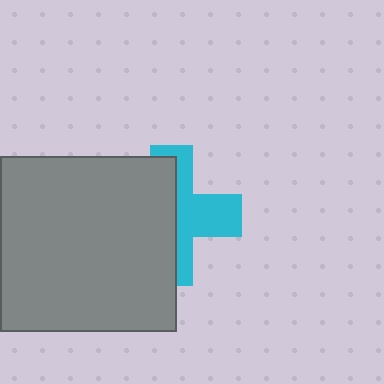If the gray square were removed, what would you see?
You would see the complete cyan cross.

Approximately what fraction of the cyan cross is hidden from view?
Roughly 55% of the cyan cross is hidden behind the gray square.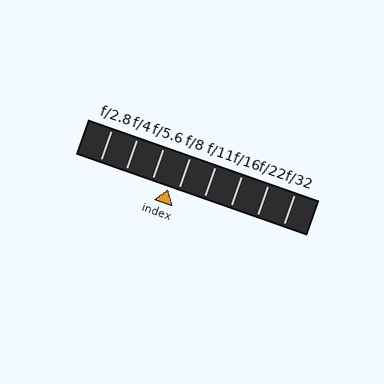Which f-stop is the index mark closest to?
The index mark is closest to f/8.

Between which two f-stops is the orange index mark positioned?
The index mark is between f/5.6 and f/8.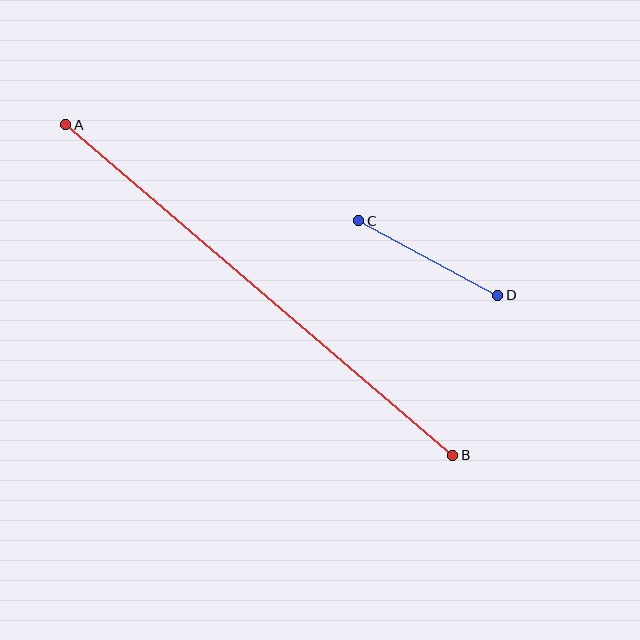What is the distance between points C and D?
The distance is approximately 158 pixels.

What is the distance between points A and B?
The distance is approximately 509 pixels.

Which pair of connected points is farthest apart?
Points A and B are farthest apart.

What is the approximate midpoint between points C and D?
The midpoint is at approximately (428, 258) pixels.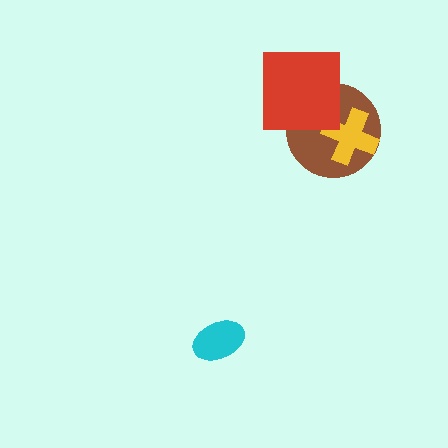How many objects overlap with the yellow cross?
1 object overlaps with the yellow cross.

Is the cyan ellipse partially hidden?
No, no other shape covers it.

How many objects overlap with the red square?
1 object overlaps with the red square.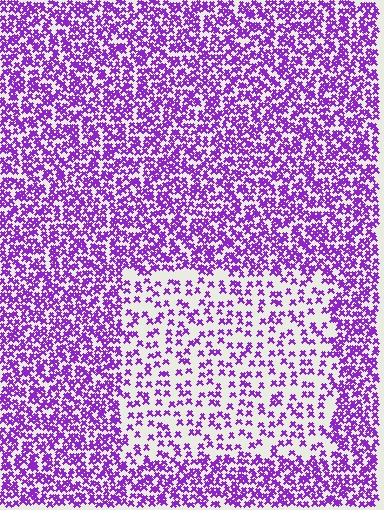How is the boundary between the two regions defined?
The boundary is defined by a change in element density (approximately 2.3x ratio). All elements are the same color, size, and shape.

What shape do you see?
I see a rectangle.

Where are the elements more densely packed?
The elements are more densely packed outside the rectangle boundary.